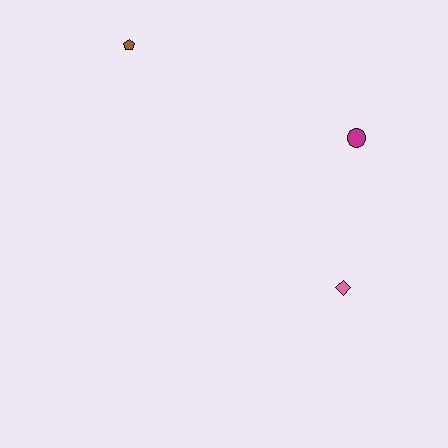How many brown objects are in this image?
There is 1 brown object.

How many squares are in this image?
There are no squares.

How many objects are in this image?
There are 3 objects.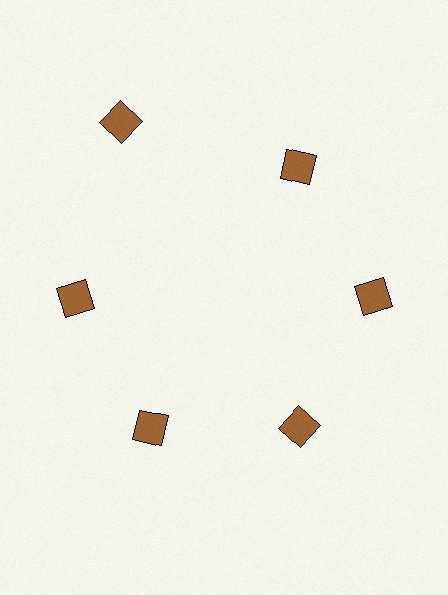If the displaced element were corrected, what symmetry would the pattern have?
It would have 6-fold rotational symmetry — the pattern would map onto itself every 60 degrees.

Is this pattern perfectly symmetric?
No. The 6 brown diamonds are arranged in a ring, but one element near the 11 o'clock position is pushed outward from the center, breaking the 6-fold rotational symmetry.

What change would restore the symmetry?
The symmetry would be restored by moving it inward, back onto the ring so that all 6 diamonds sit at equal angles and equal distance from the center.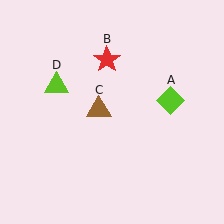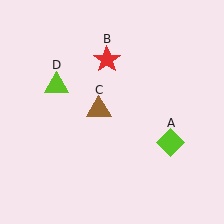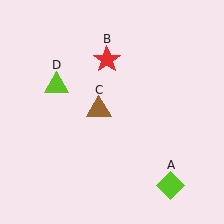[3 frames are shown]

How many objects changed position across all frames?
1 object changed position: lime diamond (object A).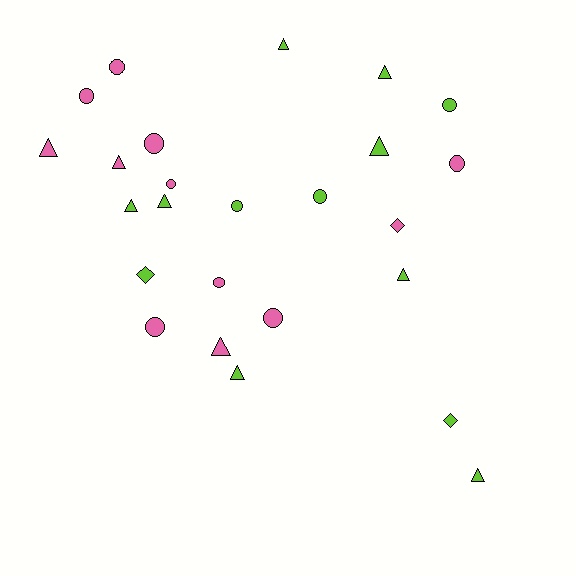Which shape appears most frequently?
Triangle, with 11 objects.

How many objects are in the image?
There are 25 objects.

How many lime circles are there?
There are 3 lime circles.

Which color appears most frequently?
Lime, with 13 objects.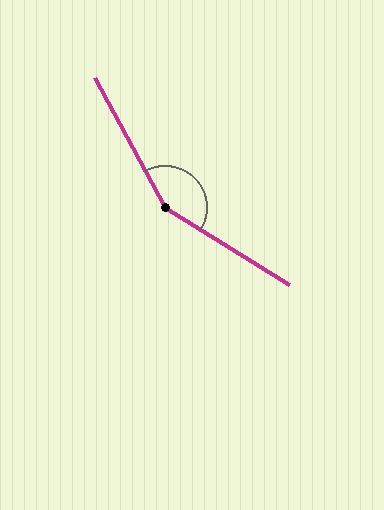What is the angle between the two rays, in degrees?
Approximately 150 degrees.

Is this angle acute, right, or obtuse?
It is obtuse.